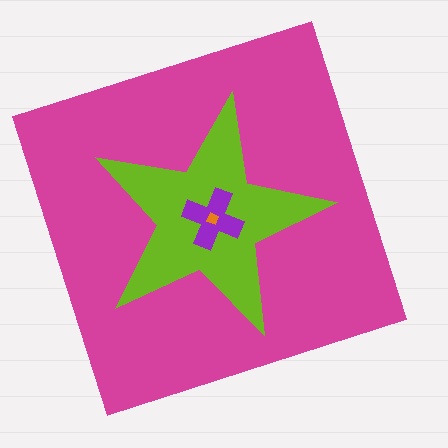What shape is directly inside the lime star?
The purple cross.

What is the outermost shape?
The magenta square.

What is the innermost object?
The orange diamond.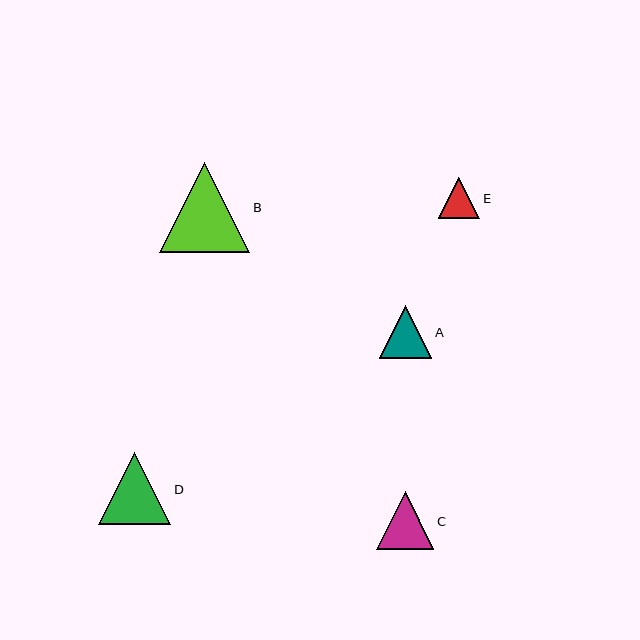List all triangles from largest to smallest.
From largest to smallest: B, D, C, A, E.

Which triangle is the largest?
Triangle B is the largest with a size of approximately 90 pixels.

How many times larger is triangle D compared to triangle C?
Triangle D is approximately 1.3 times the size of triangle C.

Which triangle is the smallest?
Triangle E is the smallest with a size of approximately 41 pixels.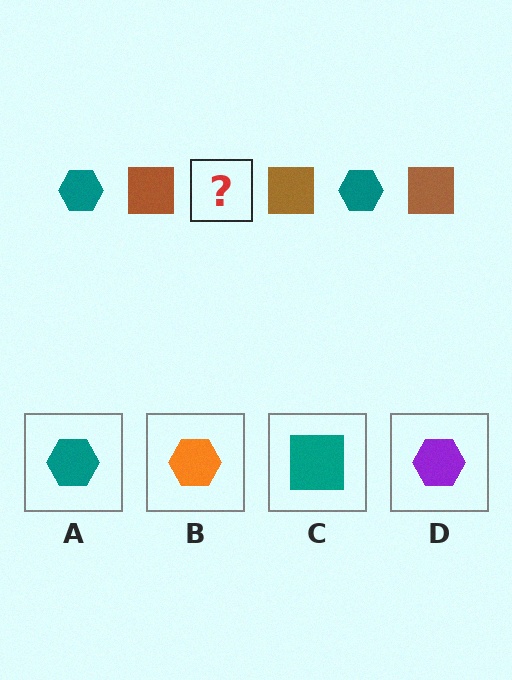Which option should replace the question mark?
Option A.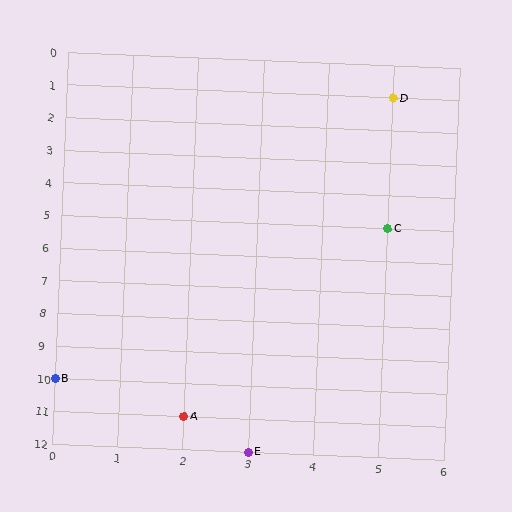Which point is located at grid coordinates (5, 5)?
Point C is at (5, 5).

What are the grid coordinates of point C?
Point C is at grid coordinates (5, 5).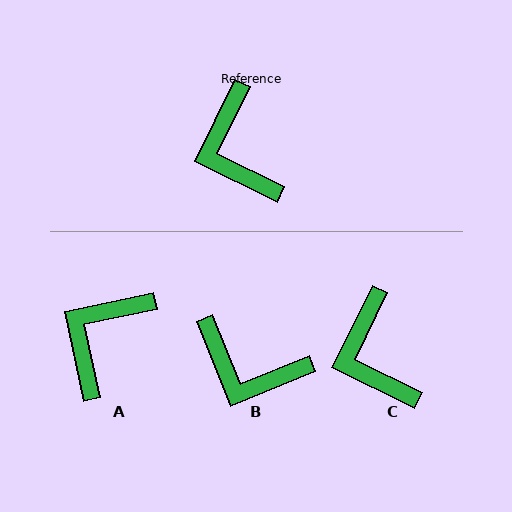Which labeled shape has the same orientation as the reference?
C.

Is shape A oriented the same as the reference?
No, it is off by about 52 degrees.